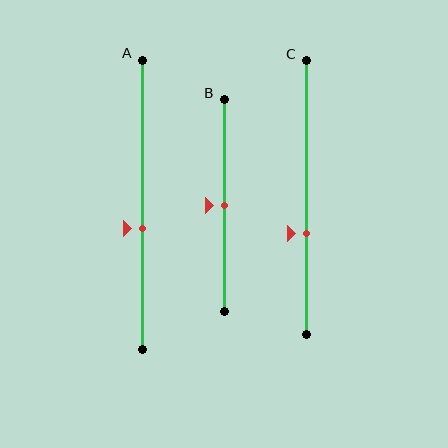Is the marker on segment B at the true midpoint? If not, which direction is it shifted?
Yes, the marker on segment B is at the true midpoint.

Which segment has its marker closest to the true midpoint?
Segment B has its marker closest to the true midpoint.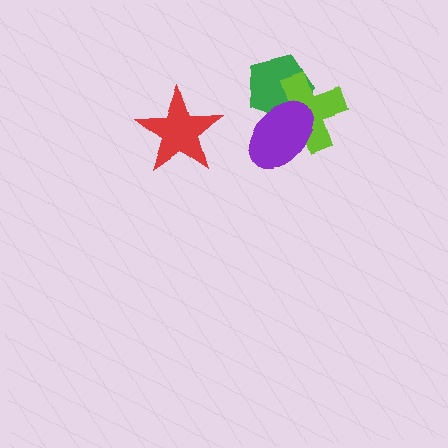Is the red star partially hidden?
No, no other shape covers it.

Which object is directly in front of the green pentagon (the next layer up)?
The lime cross is directly in front of the green pentagon.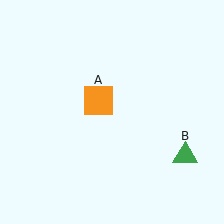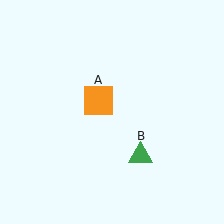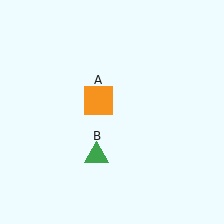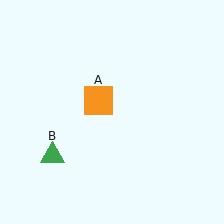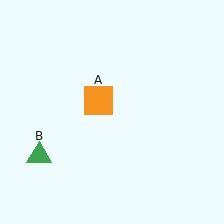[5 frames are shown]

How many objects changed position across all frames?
1 object changed position: green triangle (object B).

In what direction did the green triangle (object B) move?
The green triangle (object B) moved left.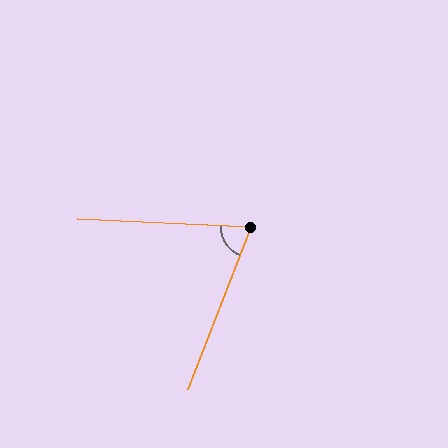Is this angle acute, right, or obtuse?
It is acute.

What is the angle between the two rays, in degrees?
Approximately 72 degrees.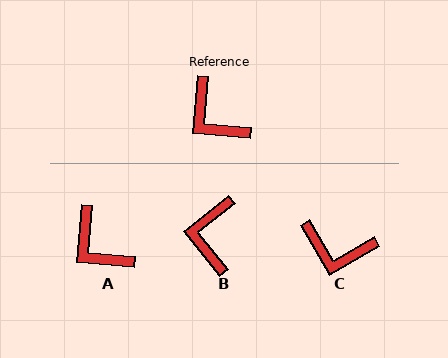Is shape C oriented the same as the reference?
No, it is off by about 35 degrees.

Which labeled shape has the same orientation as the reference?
A.